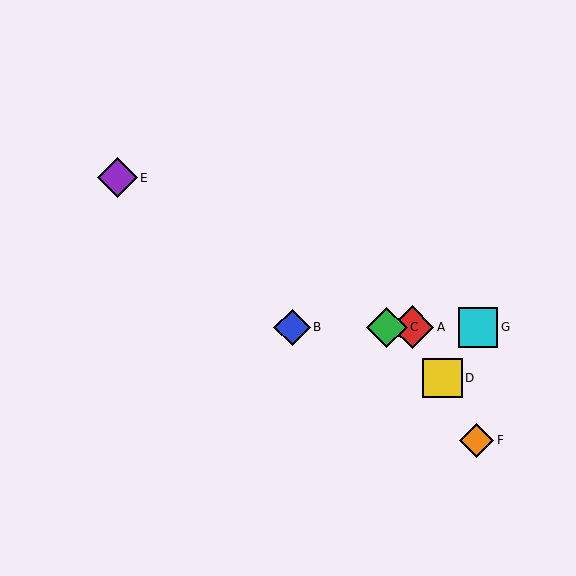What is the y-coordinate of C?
Object C is at y≈327.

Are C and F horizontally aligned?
No, C is at y≈327 and F is at y≈440.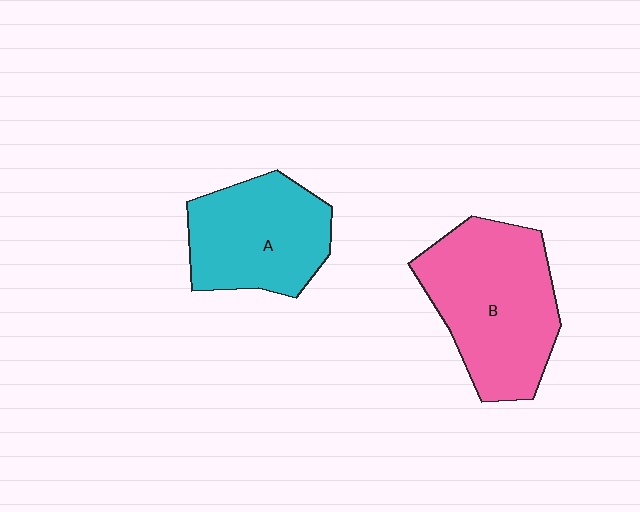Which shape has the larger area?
Shape B (pink).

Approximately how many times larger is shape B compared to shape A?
Approximately 1.3 times.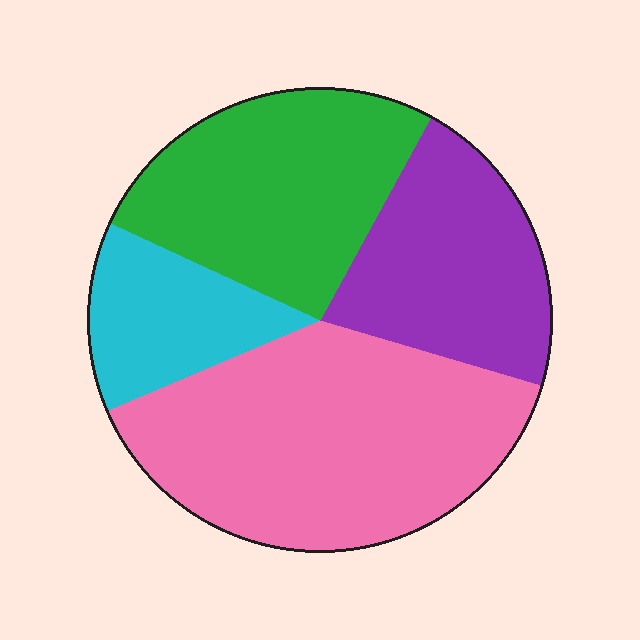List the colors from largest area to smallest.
From largest to smallest: pink, green, purple, cyan.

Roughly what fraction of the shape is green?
Green takes up between a quarter and a half of the shape.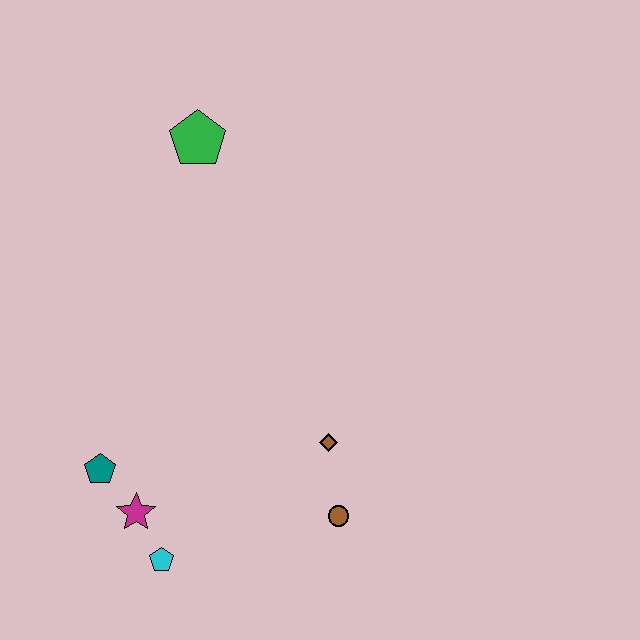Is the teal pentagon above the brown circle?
Yes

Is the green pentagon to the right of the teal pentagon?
Yes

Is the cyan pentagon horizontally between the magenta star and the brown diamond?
Yes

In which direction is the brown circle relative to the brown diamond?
The brown circle is below the brown diamond.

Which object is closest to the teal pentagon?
The magenta star is closest to the teal pentagon.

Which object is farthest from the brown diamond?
The green pentagon is farthest from the brown diamond.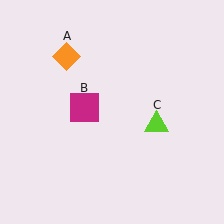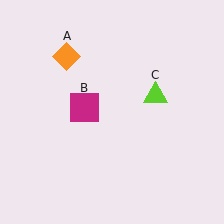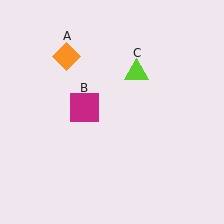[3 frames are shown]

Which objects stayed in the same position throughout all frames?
Orange diamond (object A) and magenta square (object B) remained stationary.